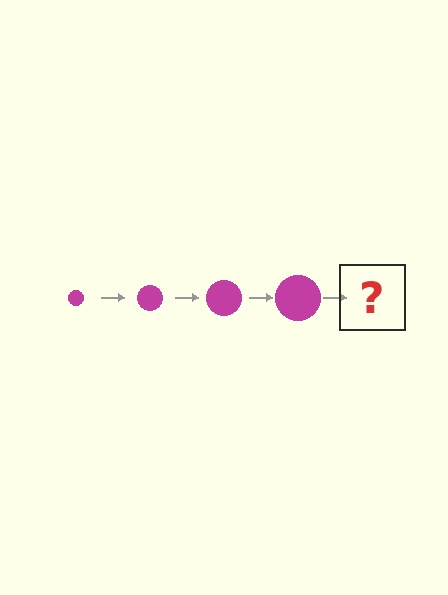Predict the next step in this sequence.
The next step is a magenta circle, larger than the previous one.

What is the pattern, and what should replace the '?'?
The pattern is that the circle gets progressively larger each step. The '?' should be a magenta circle, larger than the previous one.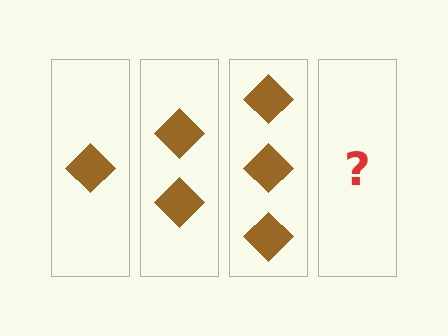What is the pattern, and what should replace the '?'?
The pattern is that each step adds one more diamond. The '?' should be 4 diamonds.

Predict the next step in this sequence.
The next step is 4 diamonds.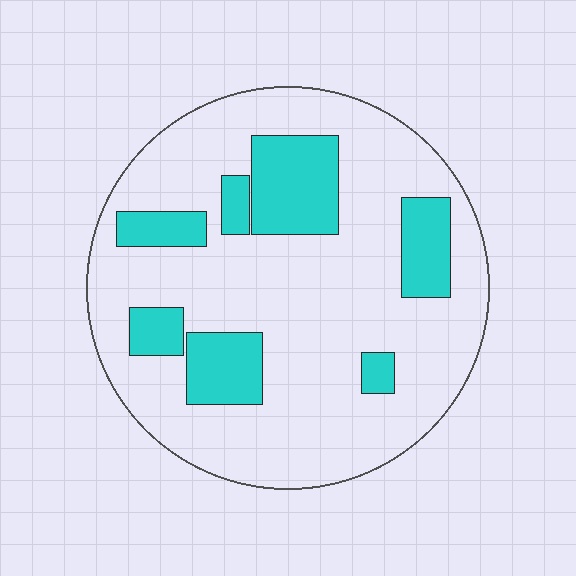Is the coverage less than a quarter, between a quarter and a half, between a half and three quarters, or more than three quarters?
Less than a quarter.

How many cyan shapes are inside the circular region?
7.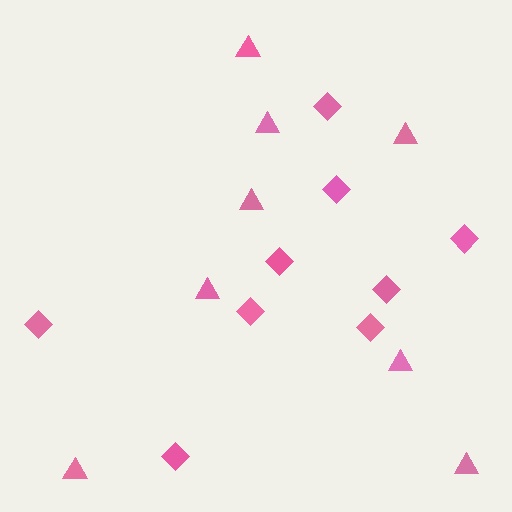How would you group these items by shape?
There are 2 groups: one group of triangles (8) and one group of diamonds (9).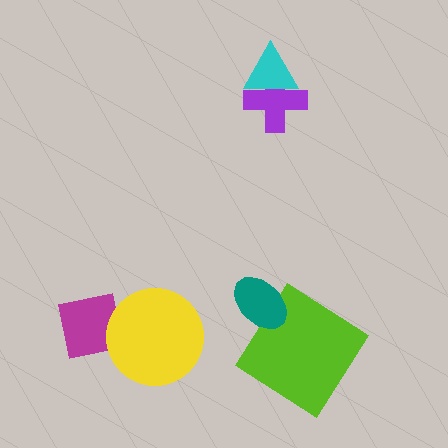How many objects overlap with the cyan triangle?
1 object overlaps with the cyan triangle.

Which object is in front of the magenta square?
The yellow circle is in front of the magenta square.